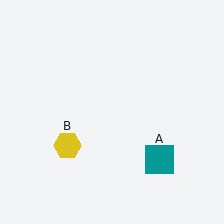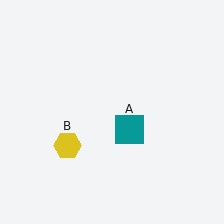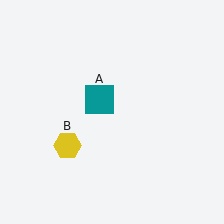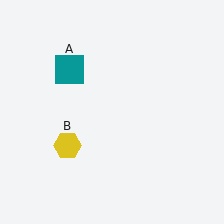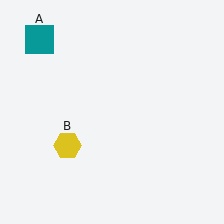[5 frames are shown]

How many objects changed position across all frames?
1 object changed position: teal square (object A).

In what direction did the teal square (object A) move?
The teal square (object A) moved up and to the left.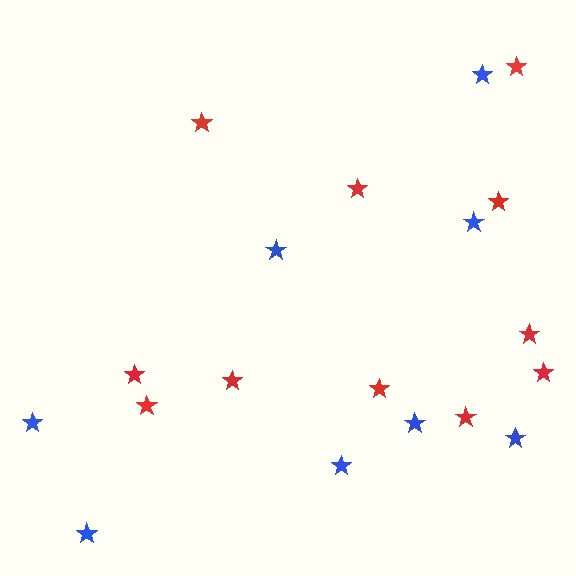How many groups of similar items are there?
There are 2 groups: one group of red stars (11) and one group of blue stars (8).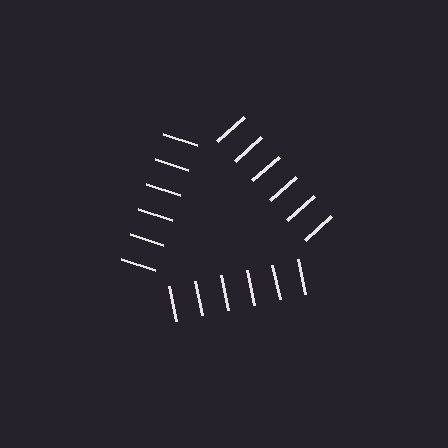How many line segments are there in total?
18 — 6 along each of the 3 edges.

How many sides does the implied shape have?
3 sides — the line-ends trace a triangle.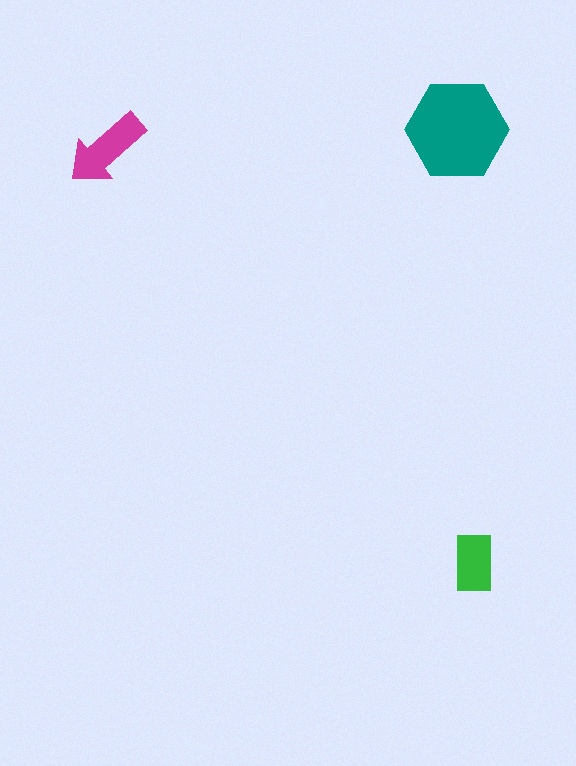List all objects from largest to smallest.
The teal hexagon, the magenta arrow, the green rectangle.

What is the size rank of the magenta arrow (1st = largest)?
2nd.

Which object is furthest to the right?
The green rectangle is rightmost.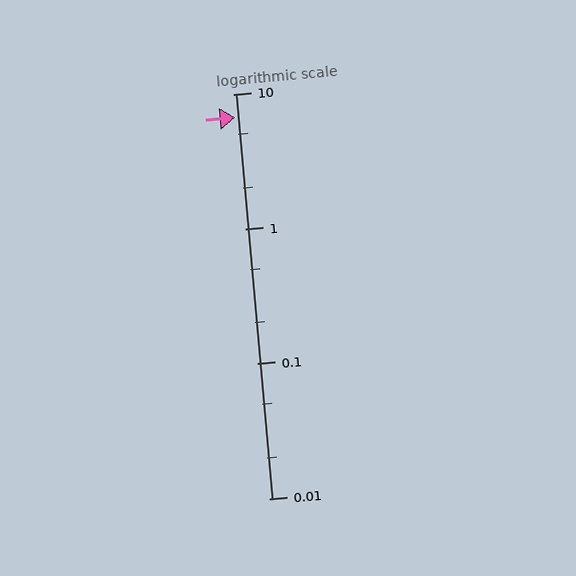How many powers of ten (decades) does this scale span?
The scale spans 3 decades, from 0.01 to 10.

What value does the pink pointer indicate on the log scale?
The pointer indicates approximately 6.7.